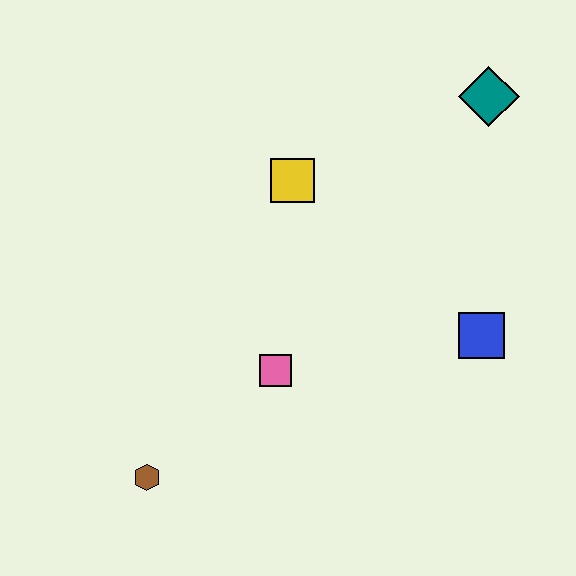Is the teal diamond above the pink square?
Yes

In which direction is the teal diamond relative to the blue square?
The teal diamond is above the blue square.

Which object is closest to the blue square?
The pink square is closest to the blue square.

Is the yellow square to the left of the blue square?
Yes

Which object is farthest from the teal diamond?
The brown hexagon is farthest from the teal diamond.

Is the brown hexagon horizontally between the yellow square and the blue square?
No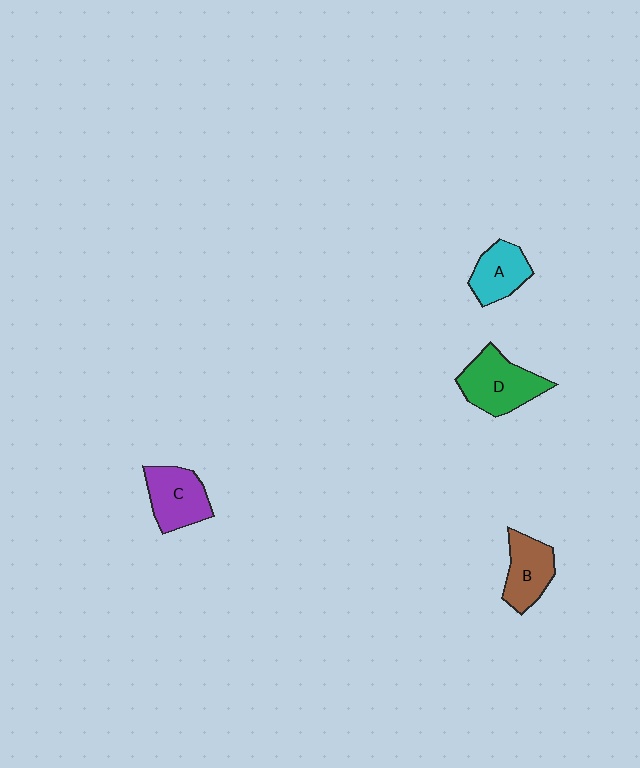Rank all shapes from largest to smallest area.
From largest to smallest: D (green), C (purple), B (brown), A (cyan).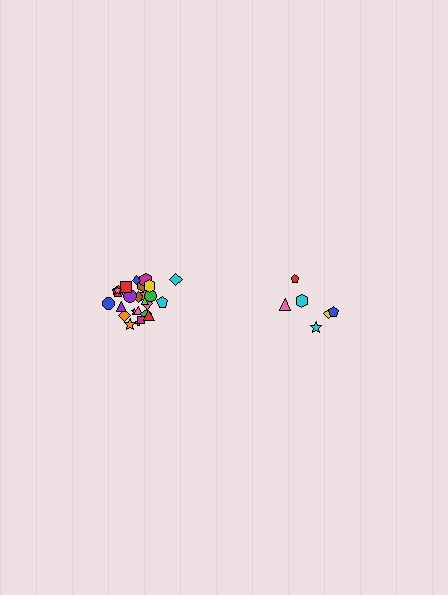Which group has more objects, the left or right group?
The left group.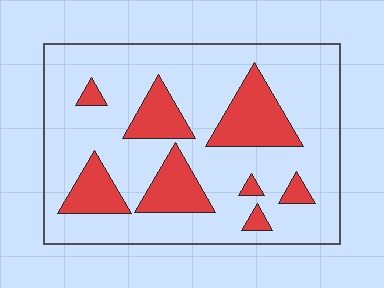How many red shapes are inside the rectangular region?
8.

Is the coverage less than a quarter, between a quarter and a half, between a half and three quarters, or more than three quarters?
Less than a quarter.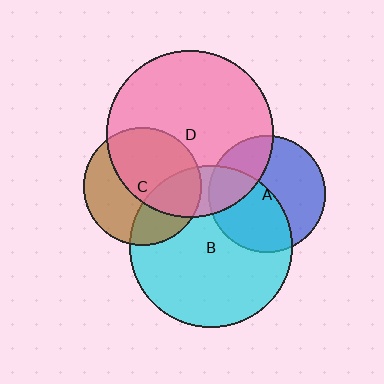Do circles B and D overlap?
Yes.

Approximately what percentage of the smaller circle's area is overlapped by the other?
Approximately 20%.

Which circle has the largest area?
Circle D (pink).